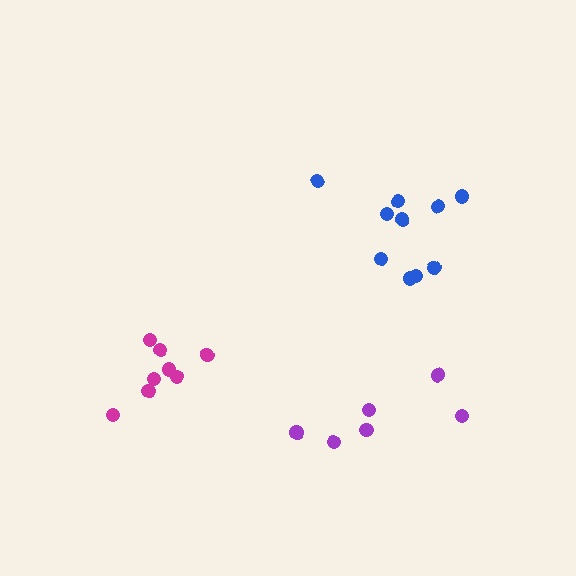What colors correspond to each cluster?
The clusters are colored: magenta, purple, blue.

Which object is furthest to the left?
The magenta cluster is leftmost.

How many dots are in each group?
Group 1: 8 dots, Group 2: 6 dots, Group 3: 10 dots (24 total).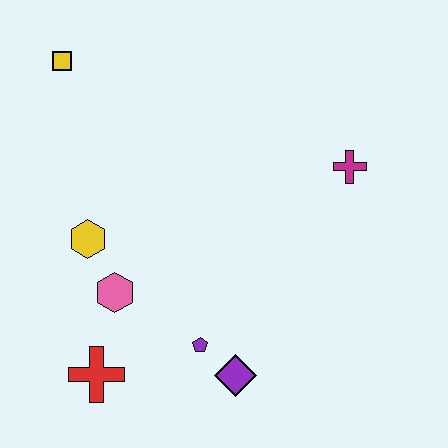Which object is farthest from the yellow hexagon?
The magenta cross is farthest from the yellow hexagon.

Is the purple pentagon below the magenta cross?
Yes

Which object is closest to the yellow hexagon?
The pink hexagon is closest to the yellow hexagon.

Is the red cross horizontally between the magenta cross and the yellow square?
Yes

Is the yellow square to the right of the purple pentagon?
No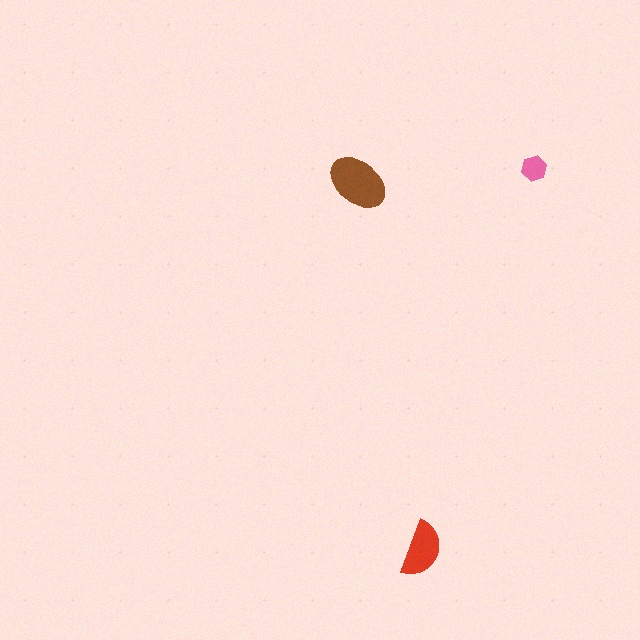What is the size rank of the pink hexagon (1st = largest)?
3rd.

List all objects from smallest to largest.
The pink hexagon, the red semicircle, the brown ellipse.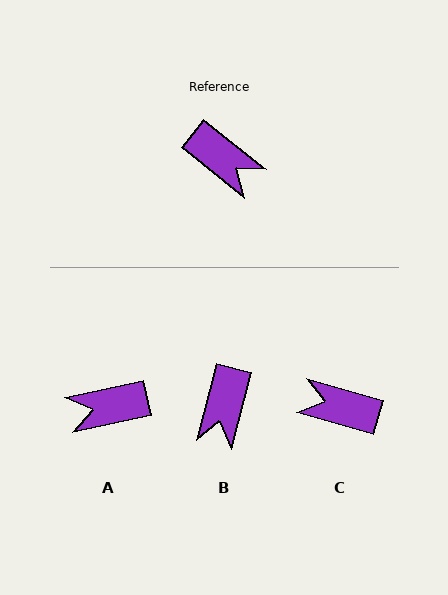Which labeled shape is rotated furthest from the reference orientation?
C, about 157 degrees away.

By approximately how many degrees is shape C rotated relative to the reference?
Approximately 157 degrees clockwise.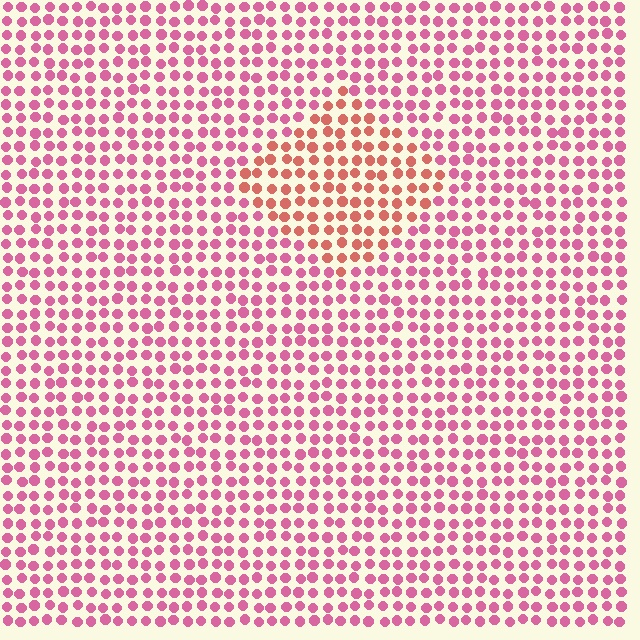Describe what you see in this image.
The image is filled with small pink elements in a uniform arrangement. A diamond-shaped region is visible where the elements are tinted to a slightly different hue, forming a subtle color boundary.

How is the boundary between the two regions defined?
The boundary is defined purely by a slight shift in hue (about 34 degrees). Spacing, size, and orientation are identical on both sides.